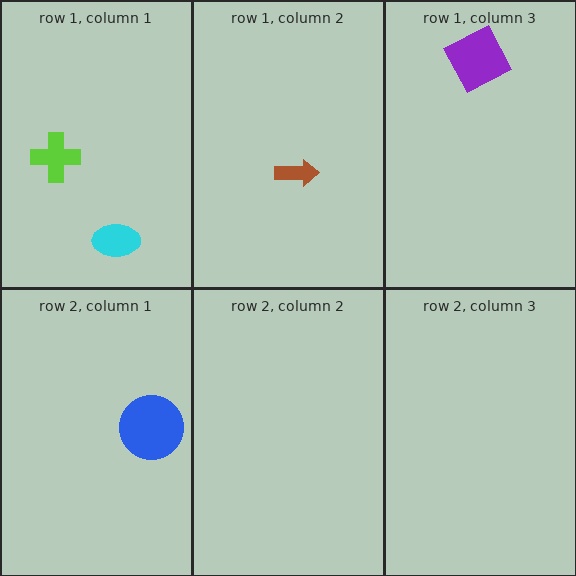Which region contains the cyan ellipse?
The row 1, column 1 region.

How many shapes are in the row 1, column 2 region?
1.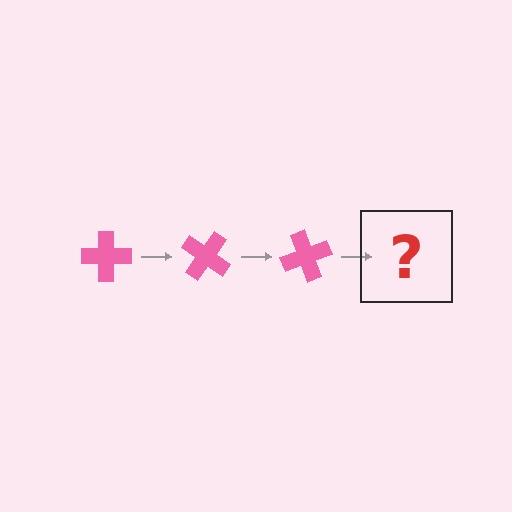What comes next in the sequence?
The next element should be a pink cross rotated 105 degrees.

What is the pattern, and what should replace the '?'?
The pattern is that the cross rotates 35 degrees each step. The '?' should be a pink cross rotated 105 degrees.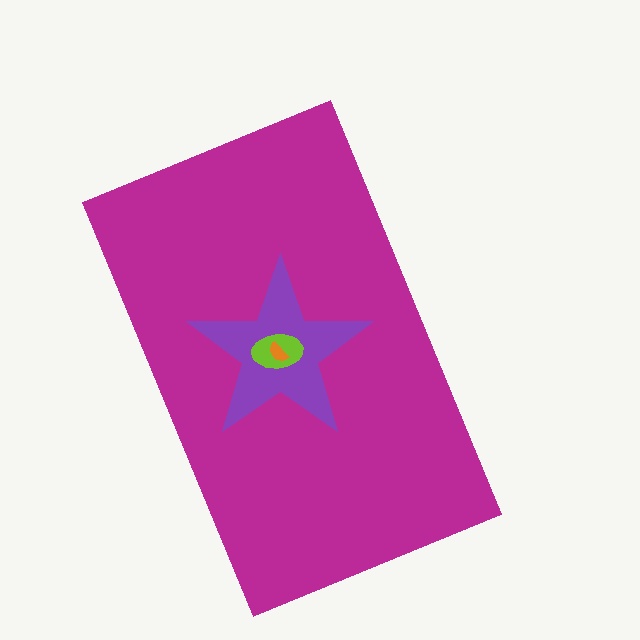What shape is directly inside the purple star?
The lime ellipse.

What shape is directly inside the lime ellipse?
The orange semicircle.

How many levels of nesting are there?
4.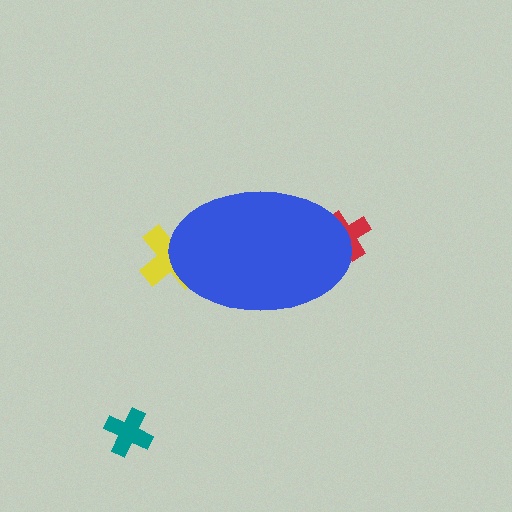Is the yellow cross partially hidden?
Yes, the yellow cross is partially hidden behind the blue ellipse.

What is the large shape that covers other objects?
A blue ellipse.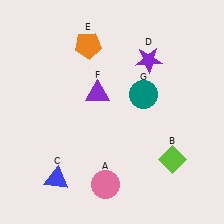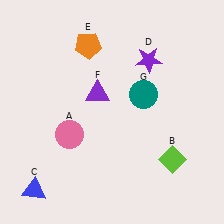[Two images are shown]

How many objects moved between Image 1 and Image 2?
2 objects moved between the two images.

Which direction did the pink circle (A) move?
The pink circle (A) moved up.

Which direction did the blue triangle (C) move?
The blue triangle (C) moved left.